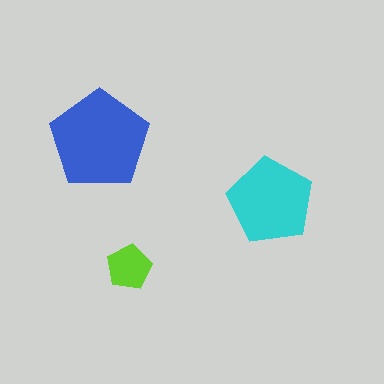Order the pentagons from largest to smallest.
the blue one, the cyan one, the lime one.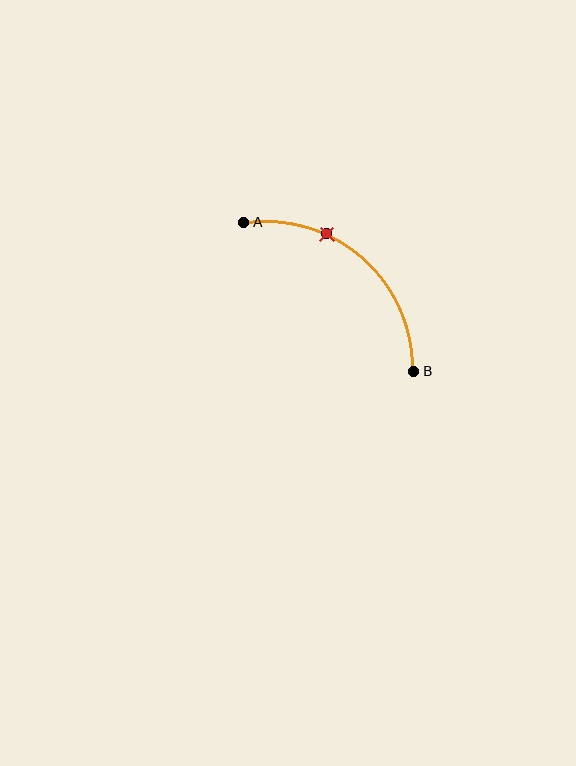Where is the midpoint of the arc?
The arc midpoint is the point on the curve farthest from the straight line joining A and B. It sits above and to the right of that line.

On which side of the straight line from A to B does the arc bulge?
The arc bulges above and to the right of the straight line connecting A and B.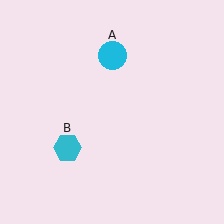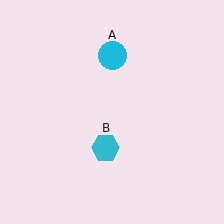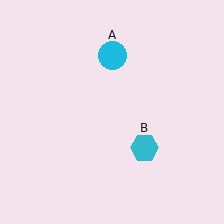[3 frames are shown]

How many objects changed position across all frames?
1 object changed position: cyan hexagon (object B).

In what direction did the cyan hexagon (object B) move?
The cyan hexagon (object B) moved right.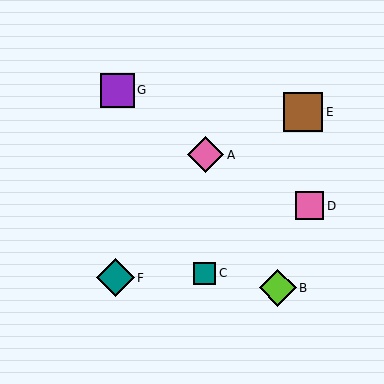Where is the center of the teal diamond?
The center of the teal diamond is at (115, 278).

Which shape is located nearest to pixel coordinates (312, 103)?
The brown square (labeled E) at (303, 112) is nearest to that location.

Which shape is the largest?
The brown square (labeled E) is the largest.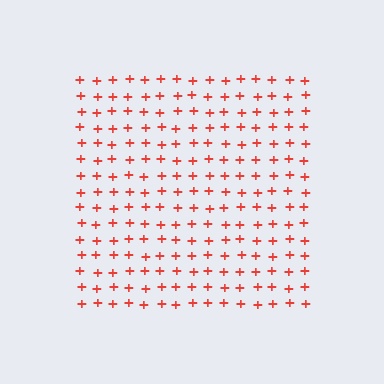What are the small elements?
The small elements are plus signs.